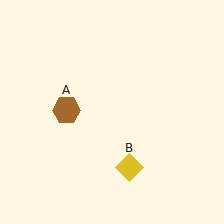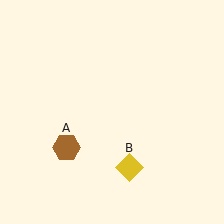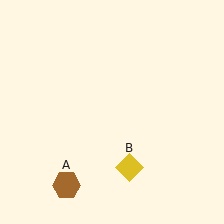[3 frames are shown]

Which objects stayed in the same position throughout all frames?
Yellow diamond (object B) remained stationary.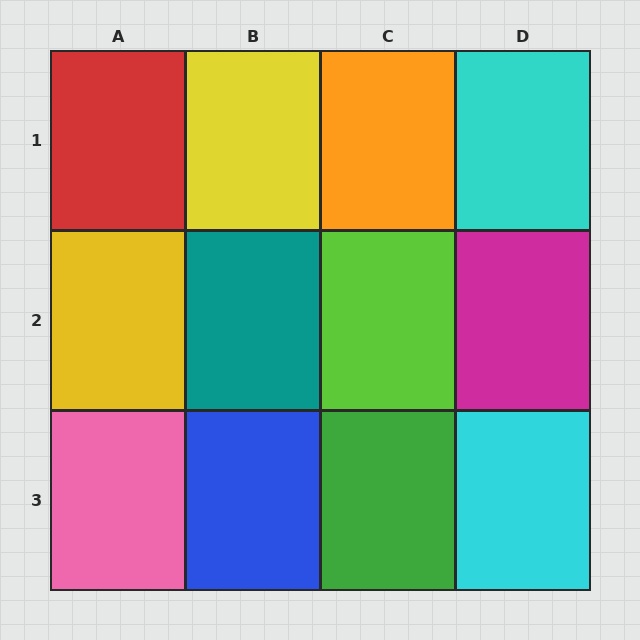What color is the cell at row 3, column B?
Blue.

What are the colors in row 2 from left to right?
Yellow, teal, lime, magenta.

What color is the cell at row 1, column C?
Orange.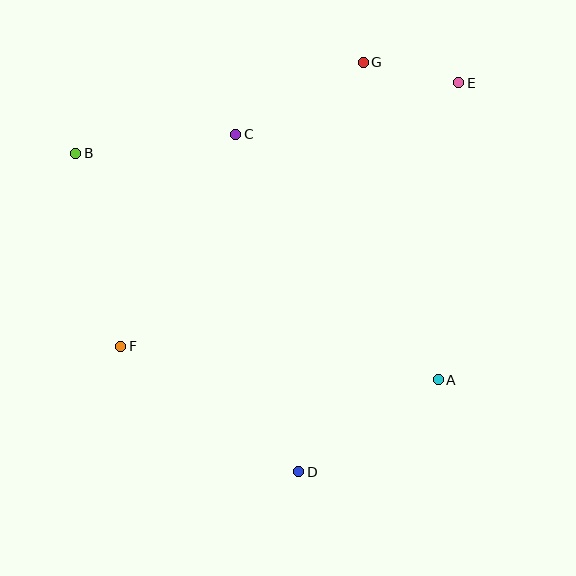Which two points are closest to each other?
Points E and G are closest to each other.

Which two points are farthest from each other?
Points E and F are farthest from each other.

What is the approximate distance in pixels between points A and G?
The distance between A and G is approximately 326 pixels.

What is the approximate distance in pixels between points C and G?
The distance between C and G is approximately 146 pixels.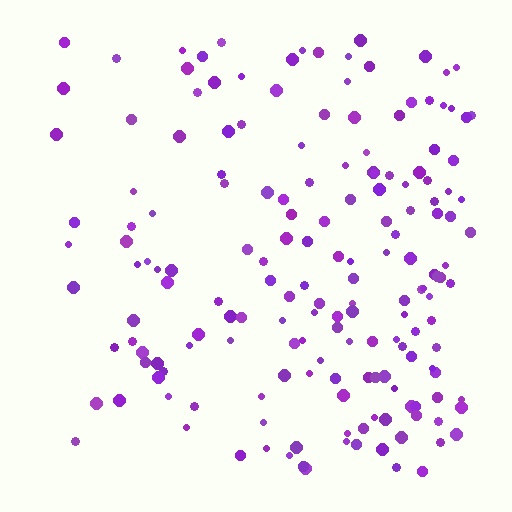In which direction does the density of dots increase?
From left to right, with the right side densest.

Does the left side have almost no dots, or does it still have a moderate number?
Still a moderate number, just noticeably fewer than the right.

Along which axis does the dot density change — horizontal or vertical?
Horizontal.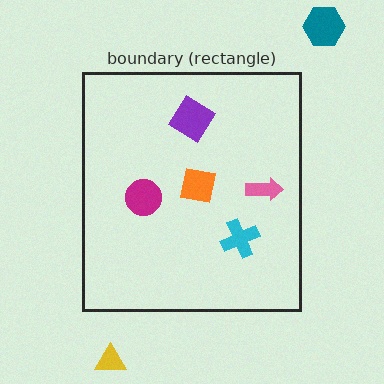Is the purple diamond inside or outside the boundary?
Inside.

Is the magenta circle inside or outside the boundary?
Inside.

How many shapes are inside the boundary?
5 inside, 2 outside.